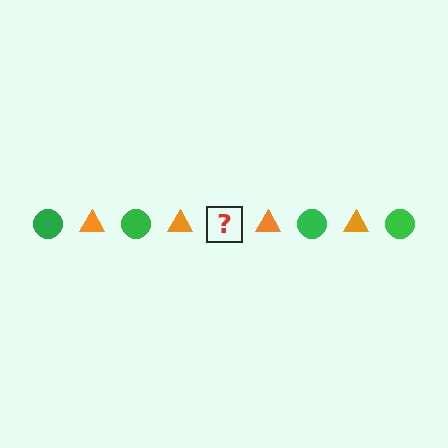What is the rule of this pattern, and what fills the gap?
The rule is that the pattern alternates between green circle and orange triangle. The gap should be filled with a green circle.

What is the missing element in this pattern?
The missing element is a green circle.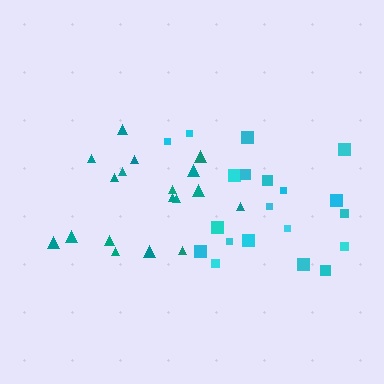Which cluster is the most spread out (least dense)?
Cyan.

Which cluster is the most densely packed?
Teal.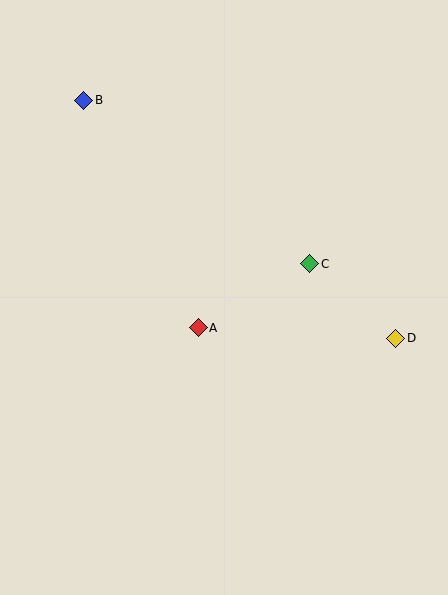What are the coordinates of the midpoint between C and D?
The midpoint between C and D is at (353, 301).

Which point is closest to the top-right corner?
Point C is closest to the top-right corner.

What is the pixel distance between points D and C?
The distance between D and C is 114 pixels.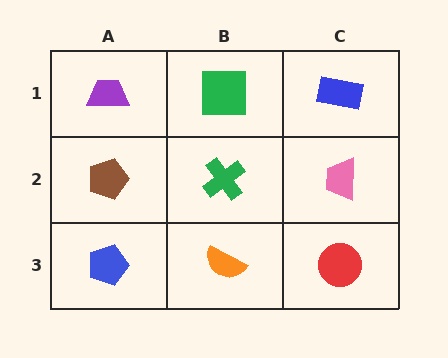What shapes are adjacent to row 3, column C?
A pink trapezoid (row 2, column C), an orange semicircle (row 3, column B).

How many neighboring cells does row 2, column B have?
4.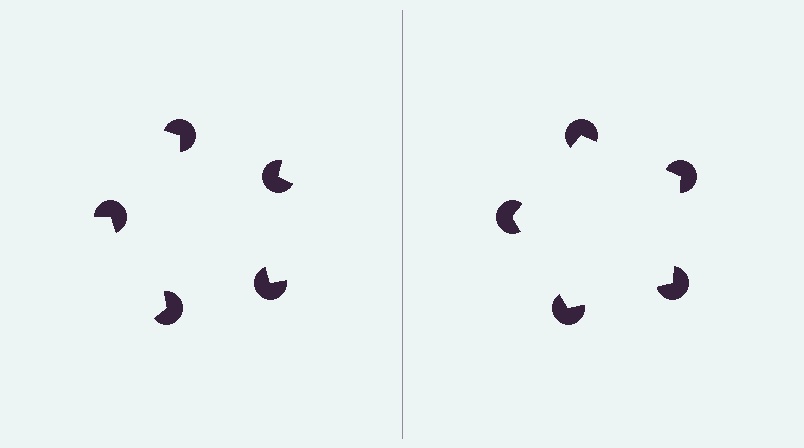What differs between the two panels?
The pac-man discs are positioned identically on both sides; only the wedge orientations differ. On the right they align to a pentagon; on the left they are misaligned.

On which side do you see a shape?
An illusory pentagon appears on the right side. On the left side the wedge cuts are rotated, so no coherent shape forms.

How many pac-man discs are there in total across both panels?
10 — 5 on each side.